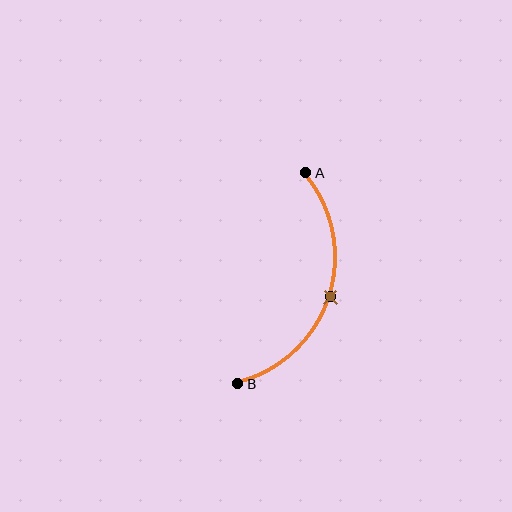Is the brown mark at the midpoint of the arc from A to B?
Yes. The brown mark lies on the arc at equal arc-length from both A and B — it is the arc midpoint.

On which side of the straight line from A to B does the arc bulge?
The arc bulges to the right of the straight line connecting A and B.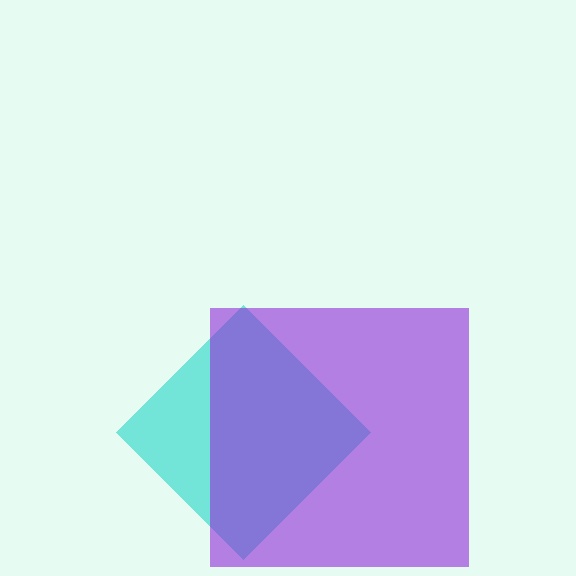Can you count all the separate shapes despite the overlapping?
Yes, there are 2 separate shapes.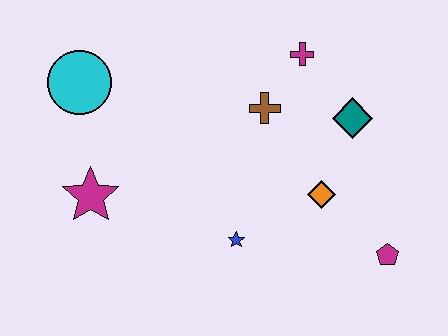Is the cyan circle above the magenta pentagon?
Yes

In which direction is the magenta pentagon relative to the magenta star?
The magenta pentagon is to the right of the magenta star.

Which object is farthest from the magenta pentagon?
The cyan circle is farthest from the magenta pentagon.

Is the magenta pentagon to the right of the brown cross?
Yes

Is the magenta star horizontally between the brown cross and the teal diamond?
No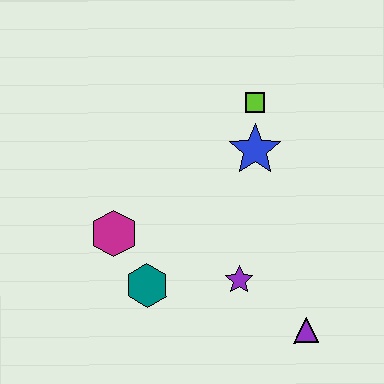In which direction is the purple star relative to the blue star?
The purple star is below the blue star.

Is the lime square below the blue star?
No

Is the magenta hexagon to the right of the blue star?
No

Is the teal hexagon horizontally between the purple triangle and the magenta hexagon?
Yes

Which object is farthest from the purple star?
The lime square is farthest from the purple star.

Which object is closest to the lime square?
The blue star is closest to the lime square.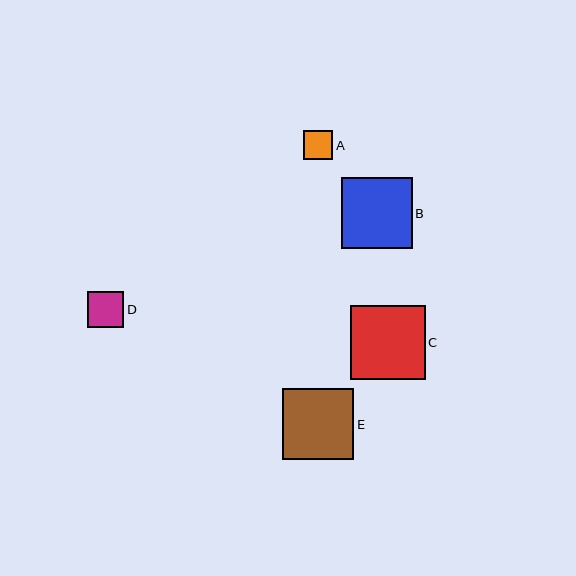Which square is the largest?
Square C is the largest with a size of approximately 74 pixels.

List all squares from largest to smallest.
From largest to smallest: C, E, B, D, A.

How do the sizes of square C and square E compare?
Square C and square E are approximately the same size.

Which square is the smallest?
Square A is the smallest with a size of approximately 29 pixels.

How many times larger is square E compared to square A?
Square E is approximately 2.5 times the size of square A.